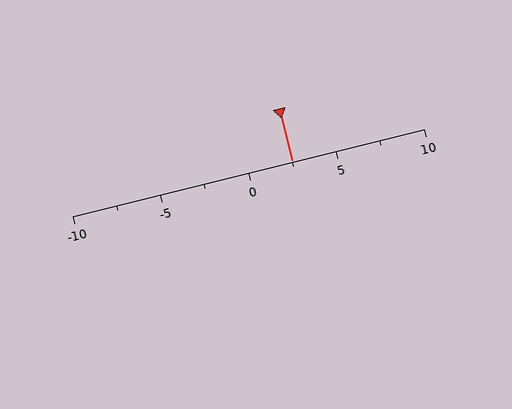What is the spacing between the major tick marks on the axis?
The major ticks are spaced 5 apart.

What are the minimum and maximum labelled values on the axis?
The axis runs from -10 to 10.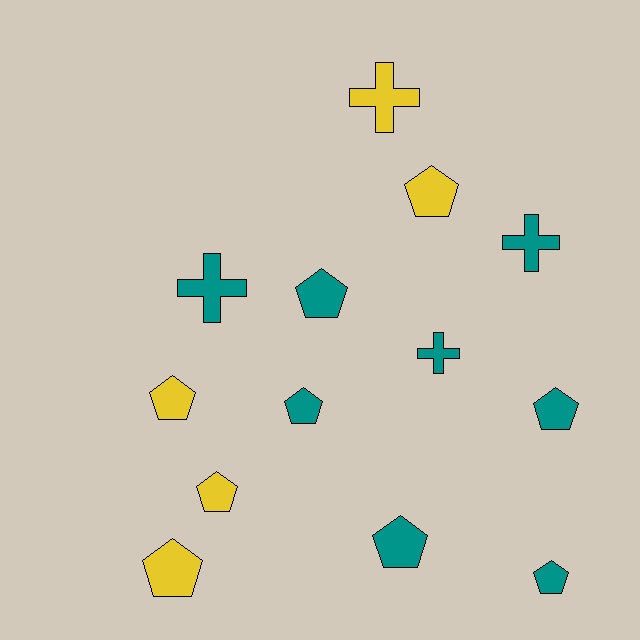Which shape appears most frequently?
Pentagon, with 9 objects.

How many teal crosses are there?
There are 3 teal crosses.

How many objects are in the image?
There are 13 objects.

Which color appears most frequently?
Teal, with 8 objects.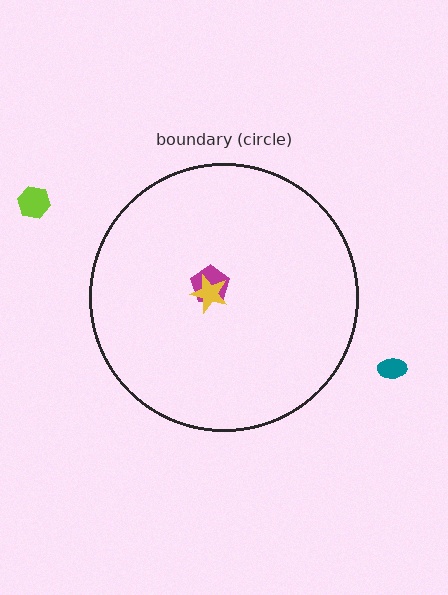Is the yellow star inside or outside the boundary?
Inside.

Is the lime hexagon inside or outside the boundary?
Outside.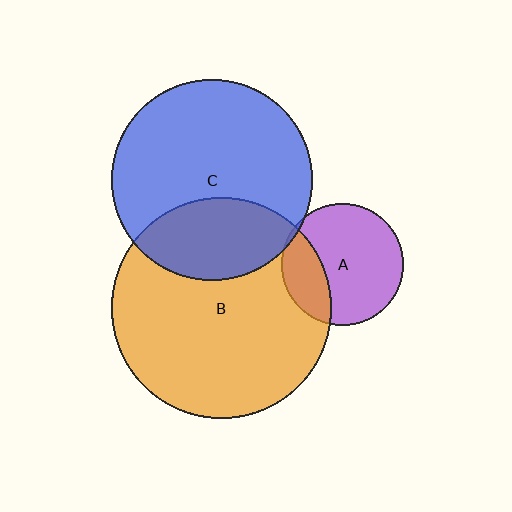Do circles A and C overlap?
Yes.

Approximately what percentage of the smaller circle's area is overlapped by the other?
Approximately 5%.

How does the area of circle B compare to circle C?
Approximately 1.2 times.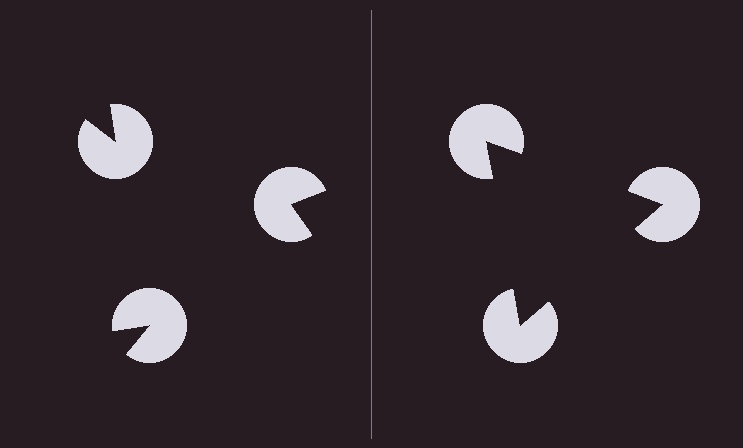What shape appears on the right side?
An illusory triangle.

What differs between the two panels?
The pac-man discs are positioned identically on both sides; only the wedge orientations differ. On the right they align to a triangle; on the left they are misaligned.